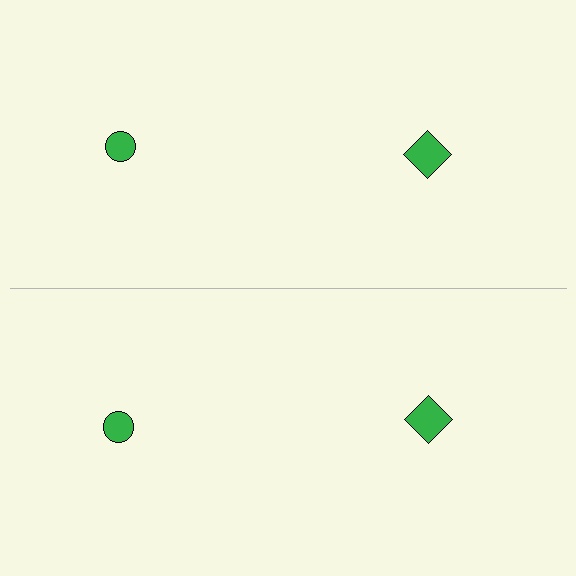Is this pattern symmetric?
Yes, this pattern has bilateral (reflection) symmetry.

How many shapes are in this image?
There are 4 shapes in this image.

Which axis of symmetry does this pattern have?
The pattern has a horizontal axis of symmetry running through the center of the image.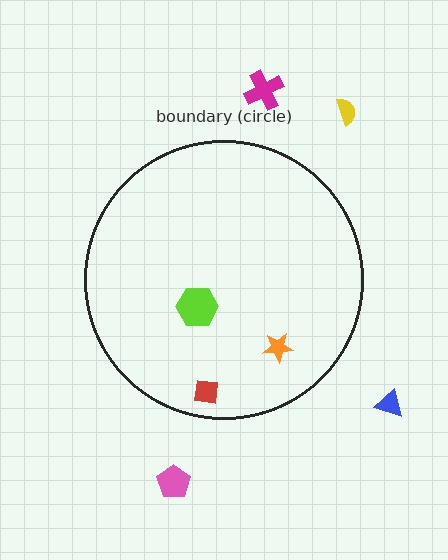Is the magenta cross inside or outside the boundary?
Outside.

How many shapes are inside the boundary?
3 inside, 4 outside.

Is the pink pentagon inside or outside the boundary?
Outside.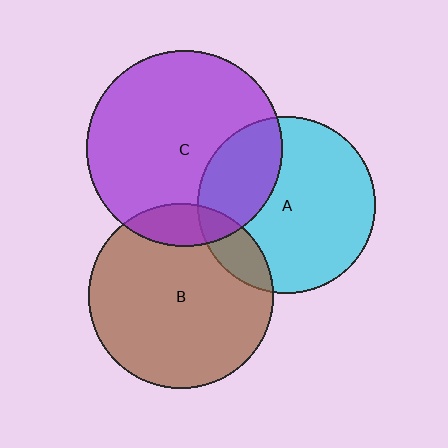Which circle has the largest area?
Circle C (purple).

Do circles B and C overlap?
Yes.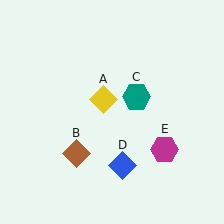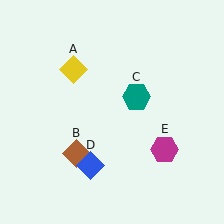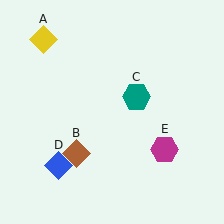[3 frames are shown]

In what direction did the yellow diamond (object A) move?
The yellow diamond (object A) moved up and to the left.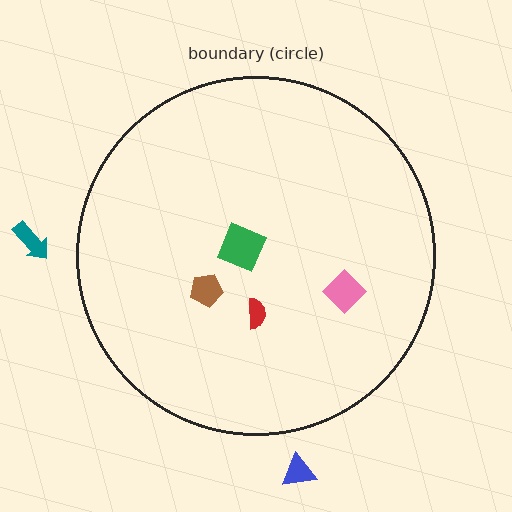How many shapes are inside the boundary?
4 inside, 2 outside.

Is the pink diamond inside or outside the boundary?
Inside.